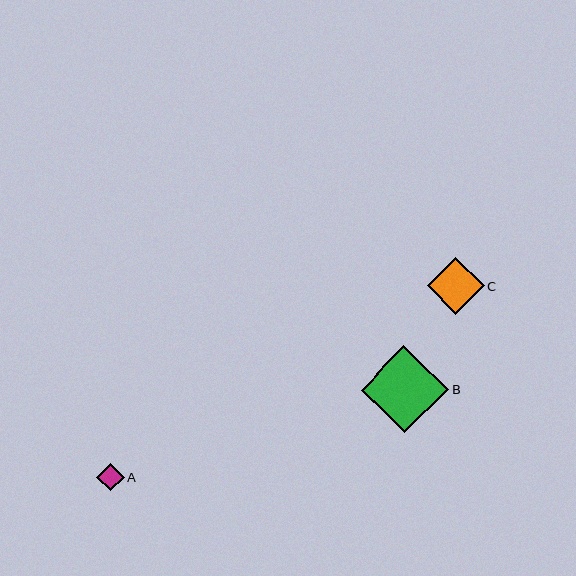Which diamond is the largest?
Diamond B is the largest with a size of approximately 87 pixels.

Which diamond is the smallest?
Diamond A is the smallest with a size of approximately 27 pixels.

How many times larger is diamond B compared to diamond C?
Diamond B is approximately 1.5 times the size of diamond C.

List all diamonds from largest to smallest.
From largest to smallest: B, C, A.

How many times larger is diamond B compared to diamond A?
Diamond B is approximately 3.2 times the size of diamond A.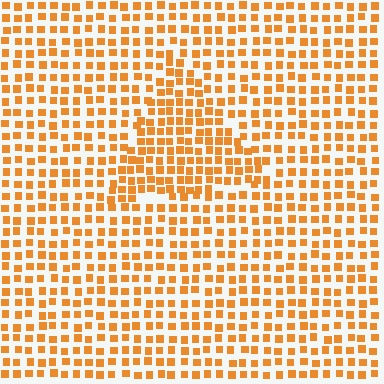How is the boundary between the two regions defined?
The boundary is defined by a change in element density (approximately 1.5x ratio). All elements are the same color, size, and shape.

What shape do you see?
I see a triangle.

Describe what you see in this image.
The image contains small orange elements arranged at two different densities. A triangle-shaped region is visible where the elements are more densely packed than the surrounding area.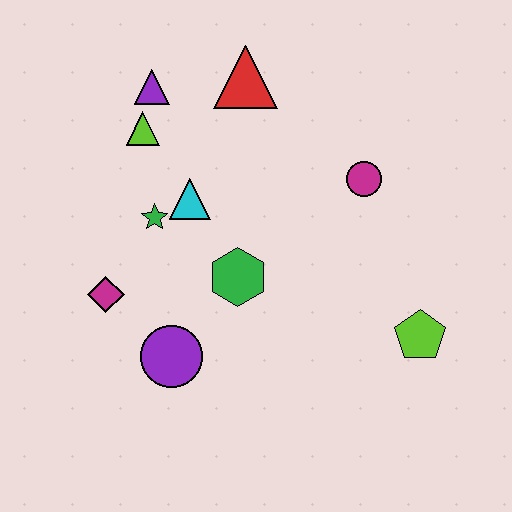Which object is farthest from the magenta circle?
The magenta diamond is farthest from the magenta circle.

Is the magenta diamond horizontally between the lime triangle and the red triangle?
No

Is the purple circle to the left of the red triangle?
Yes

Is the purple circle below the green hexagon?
Yes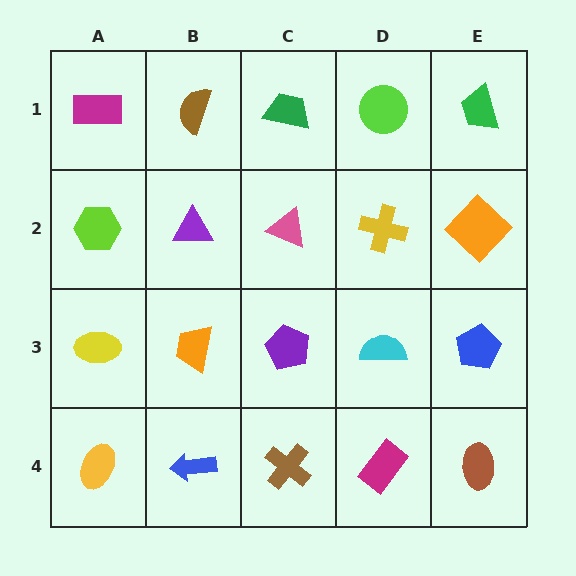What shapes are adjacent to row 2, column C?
A green trapezoid (row 1, column C), a purple pentagon (row 3, column C), a purple triangle (row 2, column B), a yellow cross (row 2, column D).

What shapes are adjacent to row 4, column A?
A yellow ellipse (row 3, column A), a blue arrow (row 4, column B).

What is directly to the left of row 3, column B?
A yellow ellipse.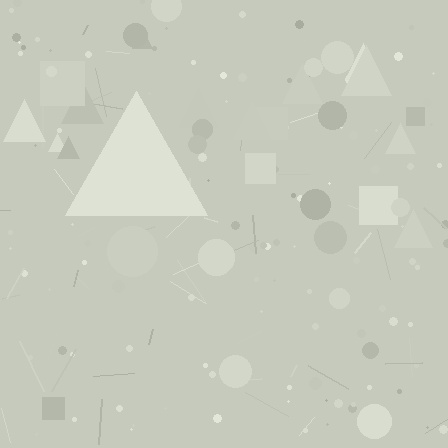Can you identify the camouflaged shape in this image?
The camouflaged shape is a triangle.